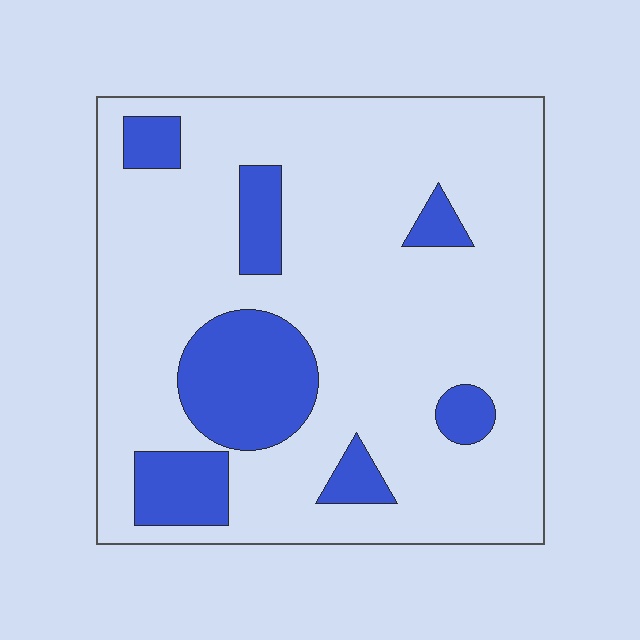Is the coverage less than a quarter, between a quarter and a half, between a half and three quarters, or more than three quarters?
Less than a quarter.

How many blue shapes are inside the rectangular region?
7.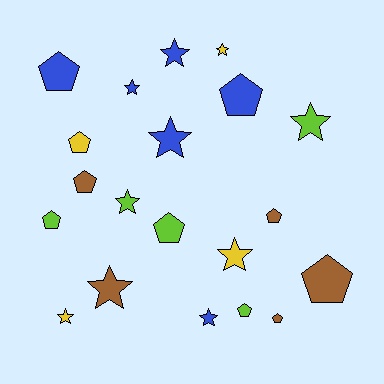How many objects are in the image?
There are 20 objects.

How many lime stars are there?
There are 2 lime stars.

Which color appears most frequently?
Blue, with 6 objects.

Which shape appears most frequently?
Star, with 10 objects.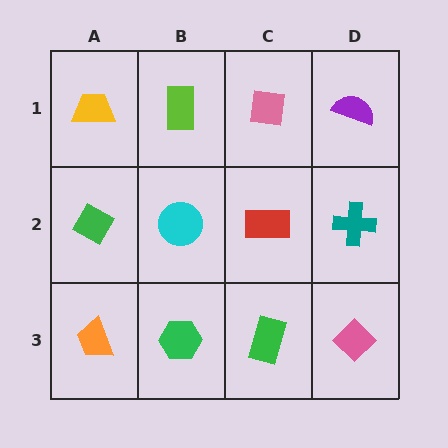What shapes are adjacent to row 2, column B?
A lime rectangle (row 1, column B), a green hexagon (row 3, column B), a green diamond (row 2, column A), a red rectangle (row 2, column C).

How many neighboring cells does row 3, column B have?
3.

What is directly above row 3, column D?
A teal cross.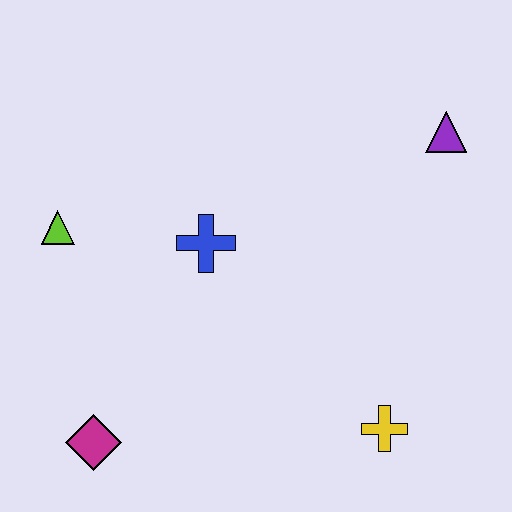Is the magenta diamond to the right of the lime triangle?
Yes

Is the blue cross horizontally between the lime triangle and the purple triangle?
Yes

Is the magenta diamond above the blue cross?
No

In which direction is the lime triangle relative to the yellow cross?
The lime triangle is to the left of the yellow cross.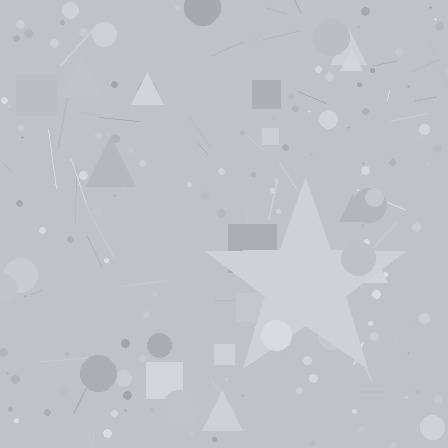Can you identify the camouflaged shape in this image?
The camouflaged shape is a star.